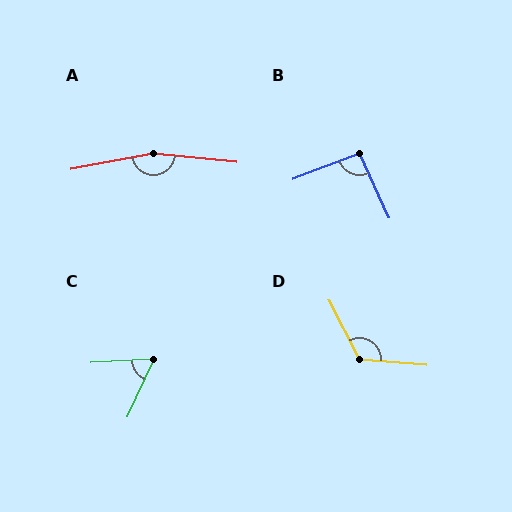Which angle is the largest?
A, at approximately 163 degrees.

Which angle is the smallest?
C, at approximately 62 degrees.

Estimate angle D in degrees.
Approximately 122 degrees.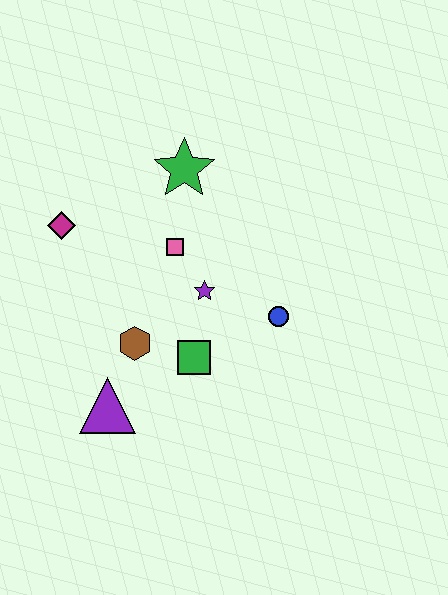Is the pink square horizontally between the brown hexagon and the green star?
Yes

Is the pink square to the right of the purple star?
No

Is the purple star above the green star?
No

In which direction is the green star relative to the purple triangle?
The green star is above the purple triangle.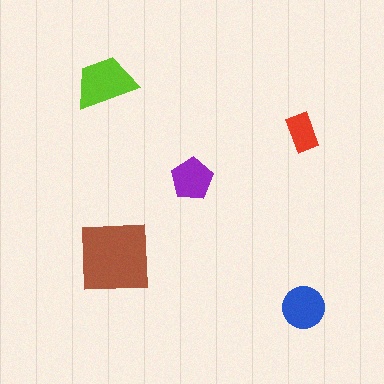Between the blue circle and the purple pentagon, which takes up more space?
The blue circle.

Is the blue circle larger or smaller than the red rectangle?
Larger.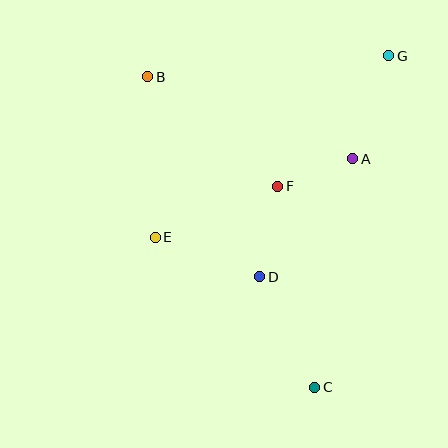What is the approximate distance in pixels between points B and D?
The distance between B and D is approximately 229 pixels.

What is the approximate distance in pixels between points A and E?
The distance between A and E is approximately 213 pixels.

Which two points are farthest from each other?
Points B and C are farthest from each other.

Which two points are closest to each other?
Points A and F are closest to each other.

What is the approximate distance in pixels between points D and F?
The distance between D and F is approximately 92 pixels.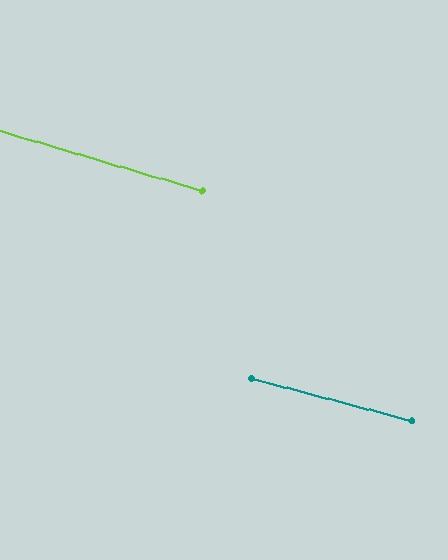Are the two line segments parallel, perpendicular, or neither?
Parallel — their directions differ by only 1.8°.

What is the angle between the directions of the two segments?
Approximately 2 degrees.